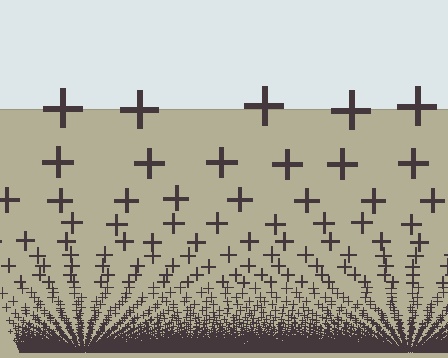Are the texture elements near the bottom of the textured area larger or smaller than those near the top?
Smaller. The gradient is inverted — elements near the bottom are smaller and denser.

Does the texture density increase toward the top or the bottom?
Density increases toward the bottom.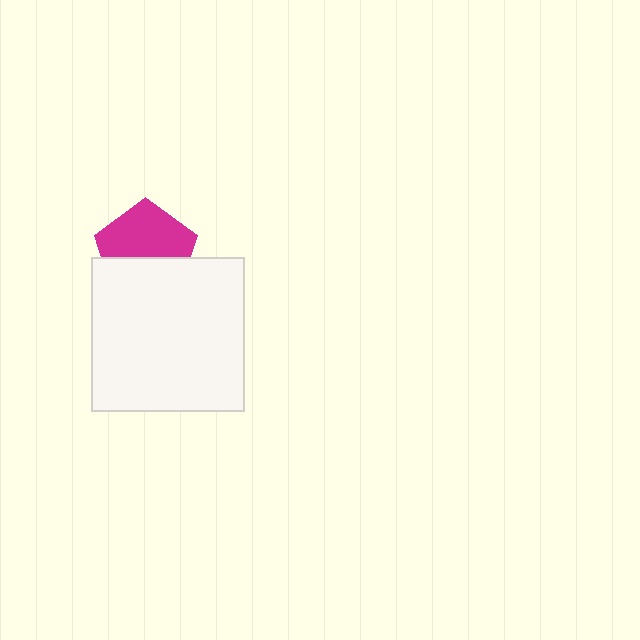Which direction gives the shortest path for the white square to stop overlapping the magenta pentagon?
Moving down gives the shortest separation.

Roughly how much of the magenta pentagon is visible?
About half of it is visible (roughly 57%).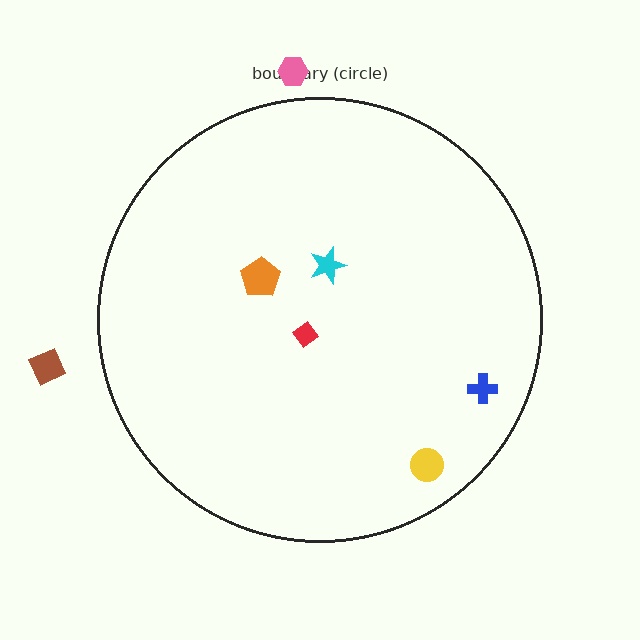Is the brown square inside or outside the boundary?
Outside.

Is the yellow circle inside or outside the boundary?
Inside.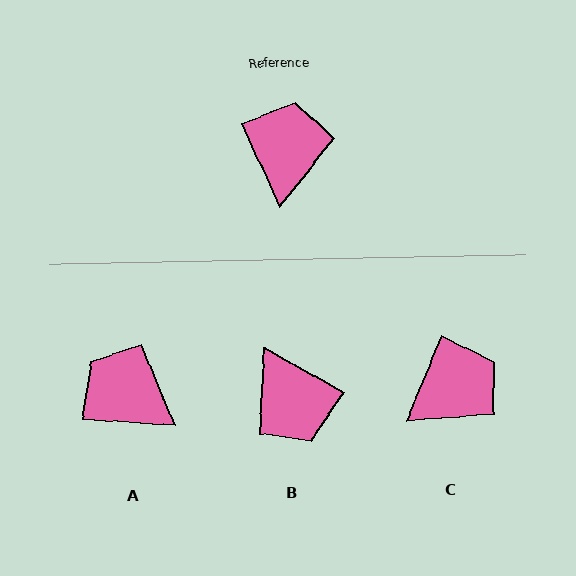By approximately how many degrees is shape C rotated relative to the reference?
Approximately 47 degrees clockwise.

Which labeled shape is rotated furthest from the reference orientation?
B, about 144 degrees away.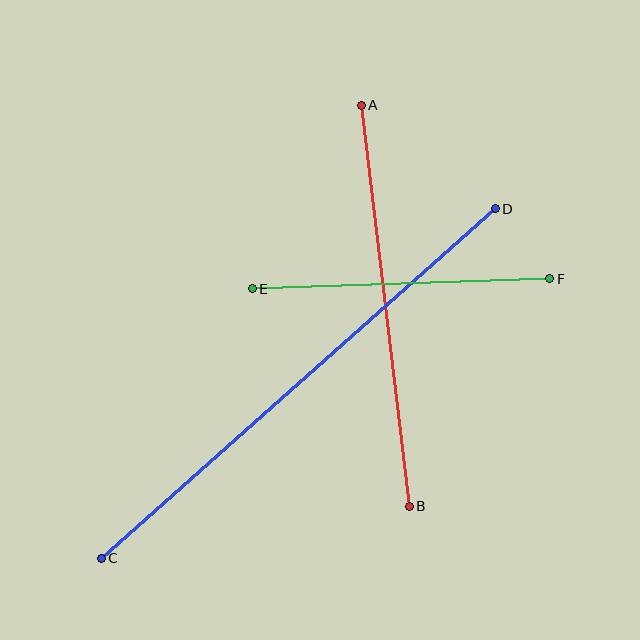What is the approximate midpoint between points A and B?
The midpoint is at approximately (385, 306) pixels.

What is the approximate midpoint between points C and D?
The midpoint is at approximately (298, 383) pixels.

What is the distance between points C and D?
The distance is approximately 527 pixels.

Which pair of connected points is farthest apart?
Points C and D are farthest apart.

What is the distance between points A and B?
The distance is approximately 404 pixels.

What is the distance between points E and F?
The distance is approximately 297 pixels.